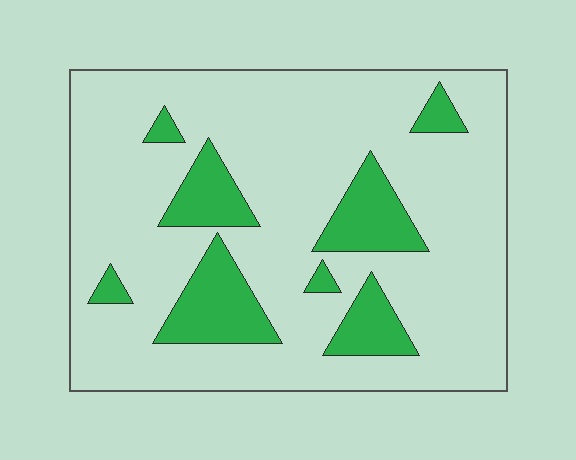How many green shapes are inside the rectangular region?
8.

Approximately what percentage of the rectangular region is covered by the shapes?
Approximately 20%.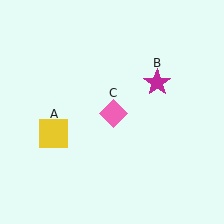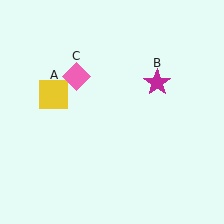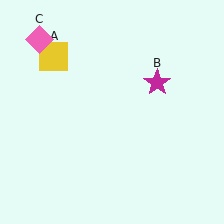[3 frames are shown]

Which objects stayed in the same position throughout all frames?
Magenta star (object B) remained stationary.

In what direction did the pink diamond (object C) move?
The pink diamond (object C) moved up and to the left.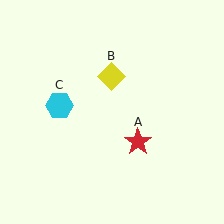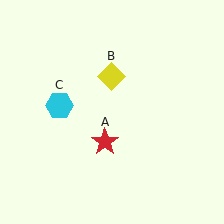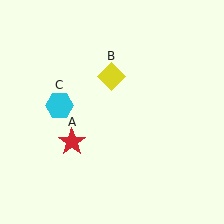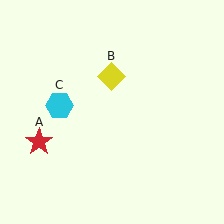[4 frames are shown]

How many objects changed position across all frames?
1 object changed position: red star (object A).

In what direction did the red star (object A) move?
The red star (object A) moved left.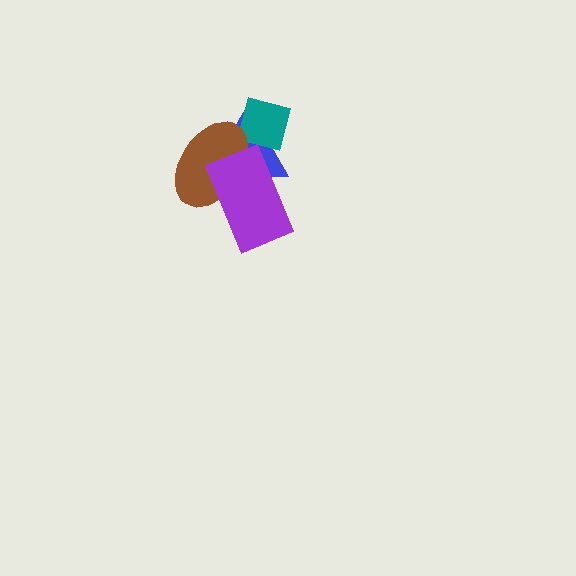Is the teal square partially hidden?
Yes, it is partially covered by another shape.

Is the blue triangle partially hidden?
Yes, it is partially covered by another shape.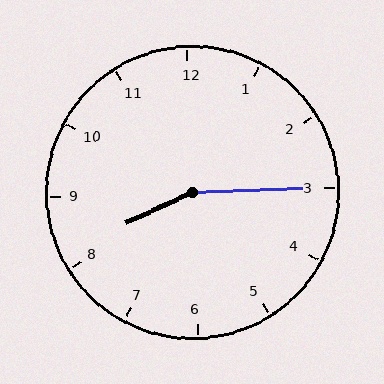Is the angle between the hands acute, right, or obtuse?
It is obtuse.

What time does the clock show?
8:15.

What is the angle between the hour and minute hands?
Approximately 158 degrees.